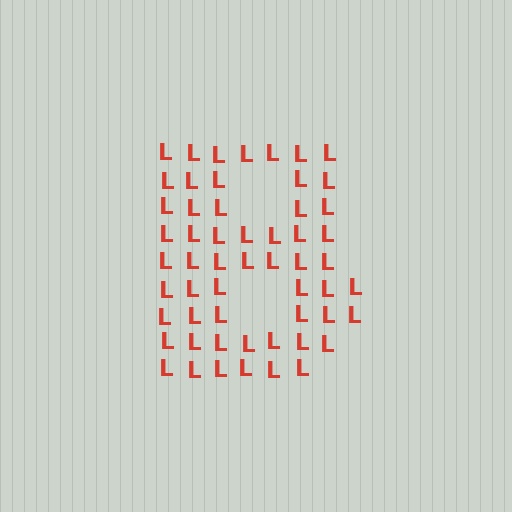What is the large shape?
The large shape is the letter B.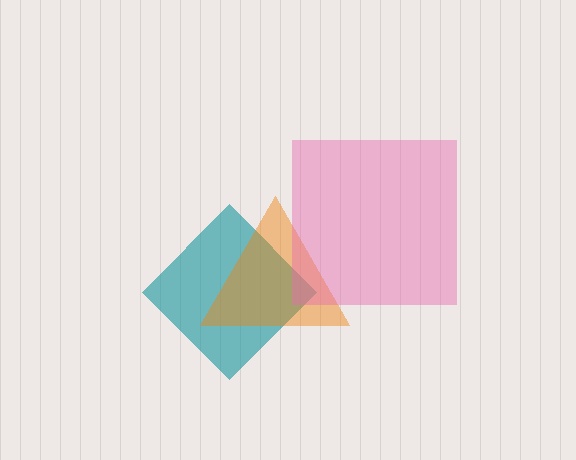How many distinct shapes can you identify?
There are 3 distinct shapes: a teal diamond, an orange triangle, a pink square.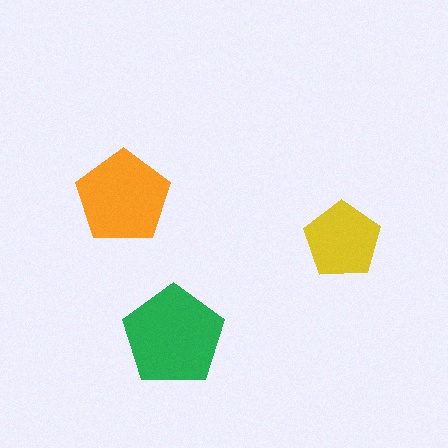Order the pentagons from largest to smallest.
the green one, the orange one, the yellow one.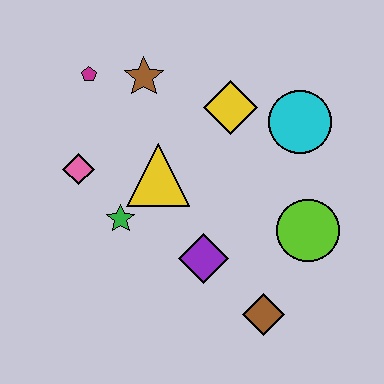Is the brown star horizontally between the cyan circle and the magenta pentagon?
Yes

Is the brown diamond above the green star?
No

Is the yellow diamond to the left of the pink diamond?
No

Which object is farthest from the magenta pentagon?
The brown diamond is farthest from the magenta pentagon.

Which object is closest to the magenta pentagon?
The brown star is closest to the magenta pentagon.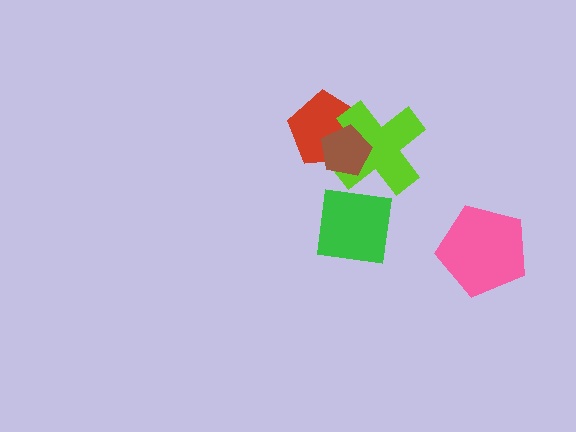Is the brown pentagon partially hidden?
No, no other shape covers it.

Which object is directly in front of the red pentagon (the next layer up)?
The lime cross is directly in front of the red pentagon.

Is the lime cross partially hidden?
Yes, it is partially covered by another shape.